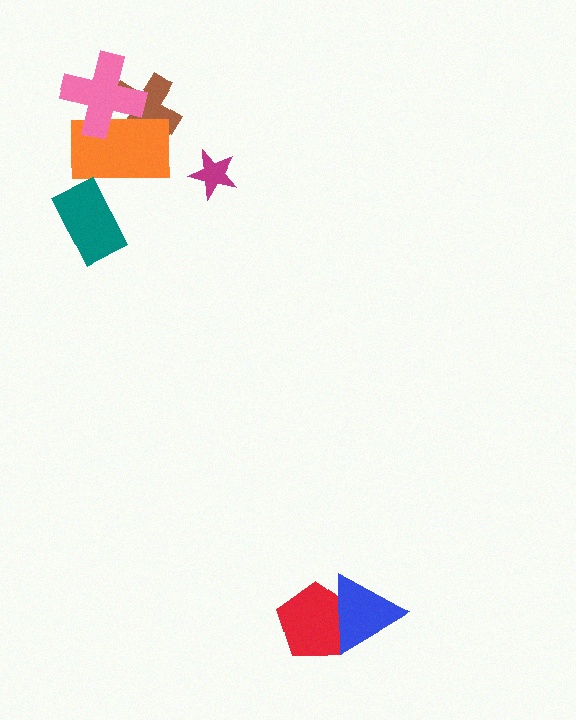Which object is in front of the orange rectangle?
The pink cross is in front of the orange rectangle.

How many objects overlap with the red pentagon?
1 object overlaps with the red pentagon.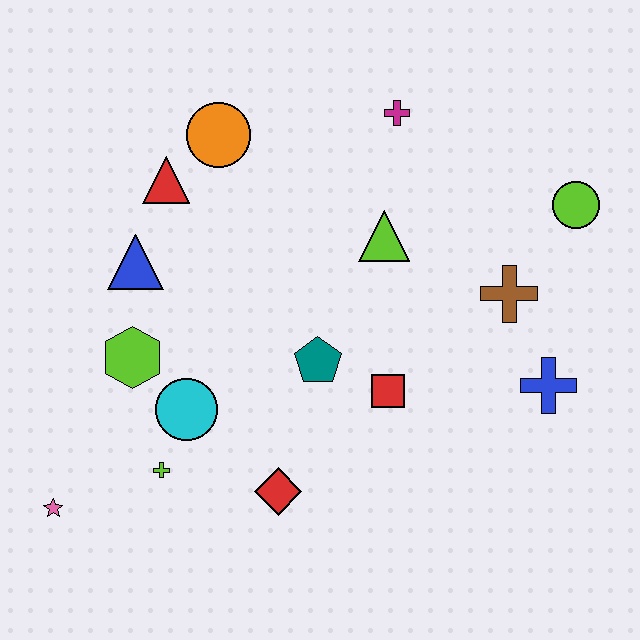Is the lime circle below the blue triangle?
No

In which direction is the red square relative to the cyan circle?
The red square is to the right of the cyan circle.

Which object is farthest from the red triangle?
The blue cross is farthest from the red triangle.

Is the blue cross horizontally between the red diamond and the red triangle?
No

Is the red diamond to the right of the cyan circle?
Yes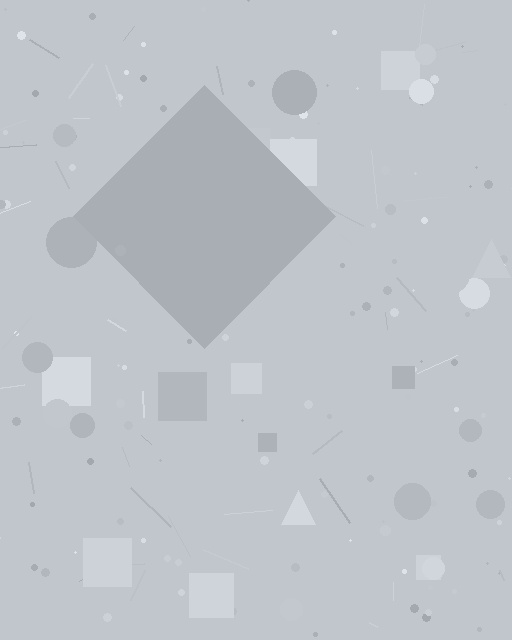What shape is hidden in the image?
A diamond is hidden in the image.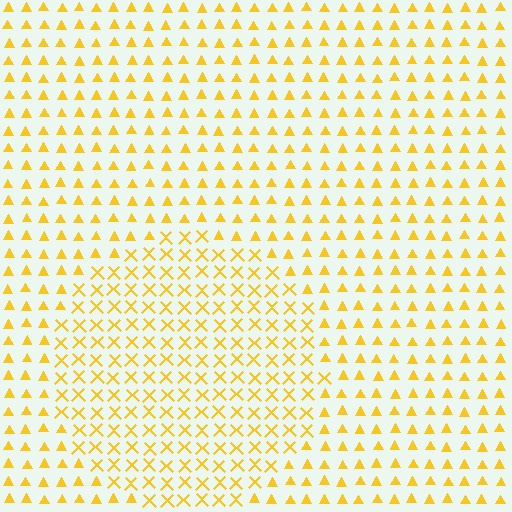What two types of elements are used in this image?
The image uses X marks inside the circle region and triangles outside it.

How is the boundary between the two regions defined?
The boundary is defined by a change in element shape: X marks inside vs. triangles outside. All elements share the same color and spacing.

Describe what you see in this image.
The image is filled with small yellow elements arranged in a uniform grid. A circle-shaped region contains X marks, while the surrounding area contains triangles. The boundary is defined purely by the change in element shape.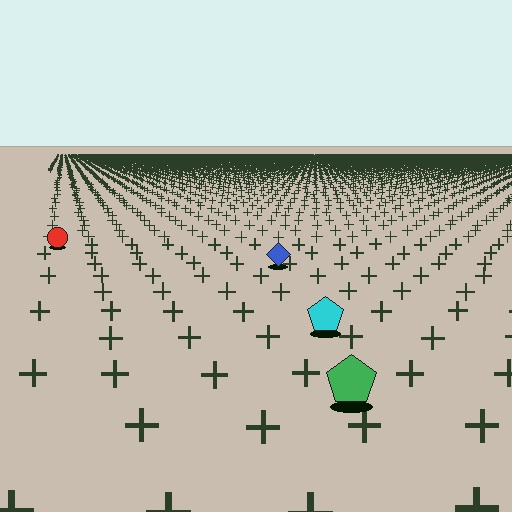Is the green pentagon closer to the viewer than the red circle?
Yes. The green pentagon is closer — you can tell from the texture gradient: the ground texture is coarser near it.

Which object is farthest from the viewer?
The red circle is farthest from the viewer. It appears smaller and the ground texture around it is denser.